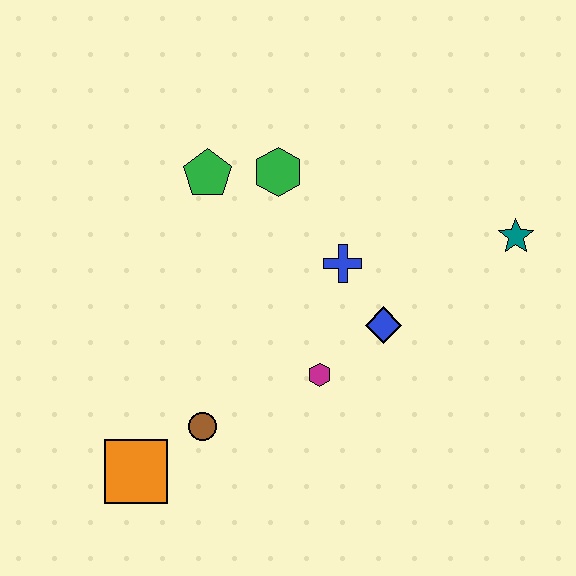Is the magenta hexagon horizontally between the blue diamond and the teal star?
No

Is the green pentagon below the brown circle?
No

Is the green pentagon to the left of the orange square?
No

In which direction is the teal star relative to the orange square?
The teal star is to the right of the orange square.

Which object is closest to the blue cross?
The blue diamond is closest to the blue cross.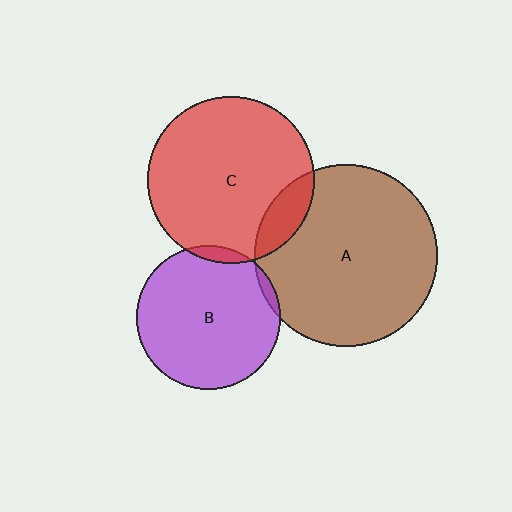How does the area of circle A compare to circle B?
Approximately 1.6 times.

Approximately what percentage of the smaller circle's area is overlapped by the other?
Approximately 5%.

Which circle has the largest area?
Circle A (brown).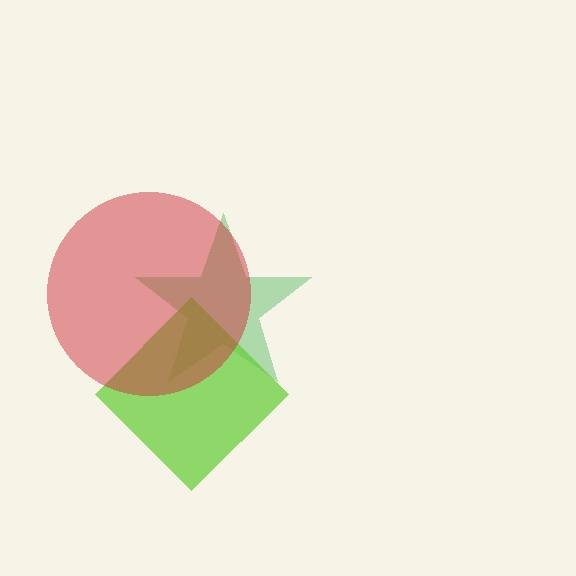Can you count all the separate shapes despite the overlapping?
Yes, there are 3 separate shapes.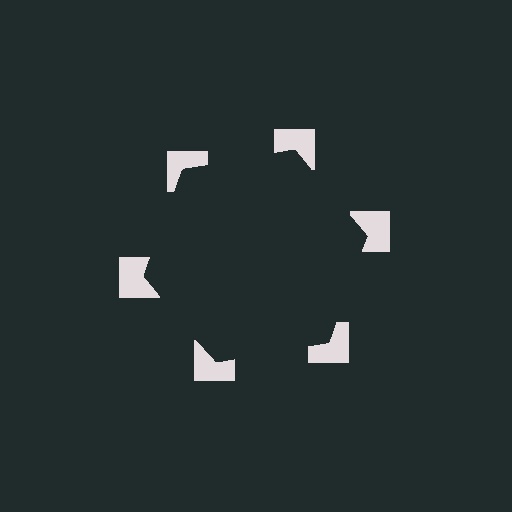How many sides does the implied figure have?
6 sides.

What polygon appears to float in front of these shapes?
An illusory hexagon — its edges are inferred from the aligned wedge cuts in the notched squares, not physically drawn.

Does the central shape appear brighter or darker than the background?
It typically appears slightly darker than the background, even though no actual brightness change is drawn.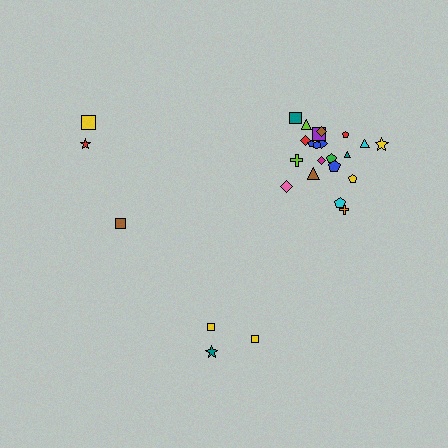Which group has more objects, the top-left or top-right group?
The top-right group.